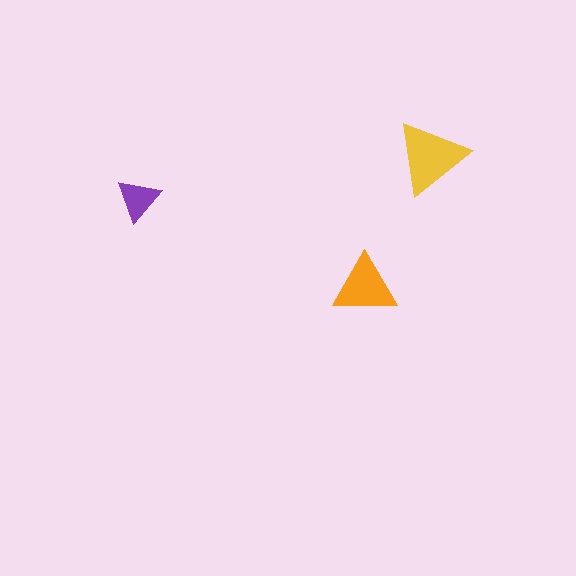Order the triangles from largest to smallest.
the yellow one, the orange one, the purple one.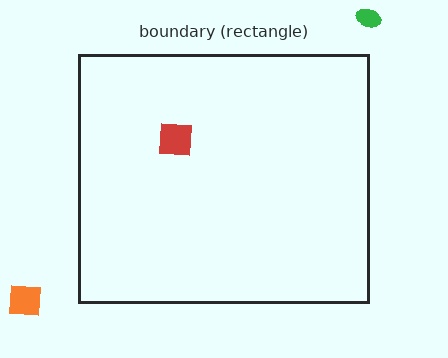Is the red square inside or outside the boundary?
Inside.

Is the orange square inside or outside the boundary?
Outside.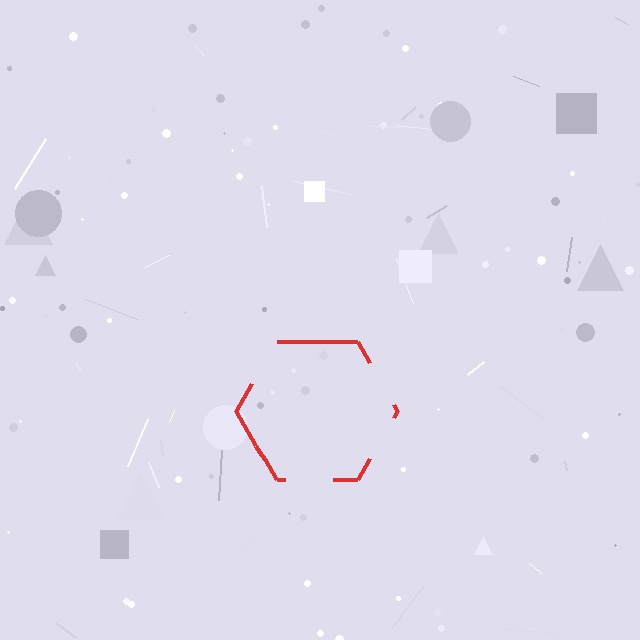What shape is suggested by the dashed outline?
The dashed outline suggests a hexagon.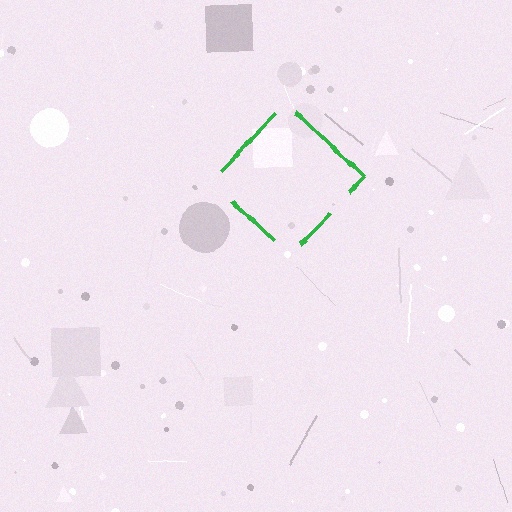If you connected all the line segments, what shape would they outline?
They would outline a diamond.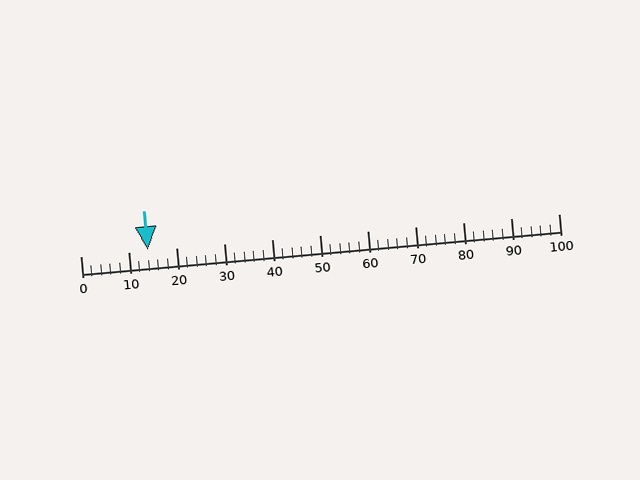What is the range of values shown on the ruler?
The ruler shows values from 0 to 100.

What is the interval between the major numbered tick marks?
The major tick marks are spaced 10 units apart.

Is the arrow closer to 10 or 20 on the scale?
The arrow is closer to 10.